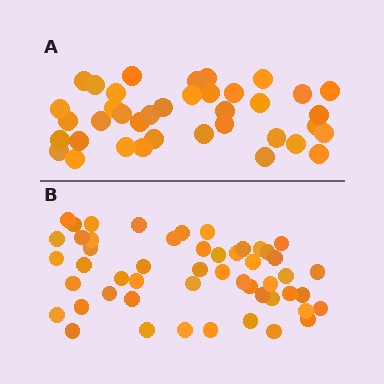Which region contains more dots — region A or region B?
Region B (the bottom region) has more dots.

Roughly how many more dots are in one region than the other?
Region B has approximately 15 more dots than region A.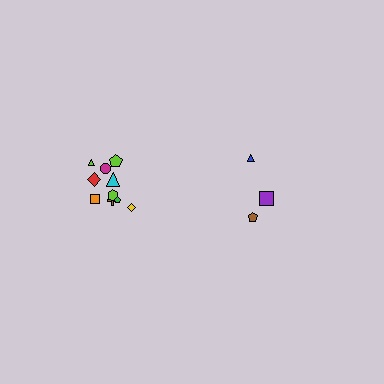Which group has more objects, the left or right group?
The left group.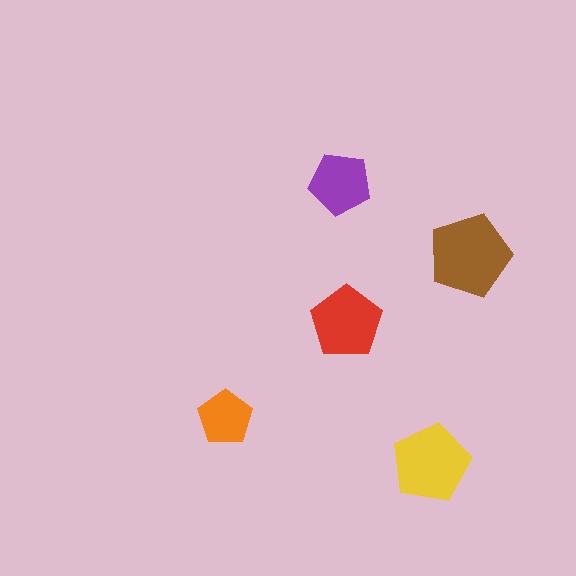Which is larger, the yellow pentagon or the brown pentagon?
The brown one.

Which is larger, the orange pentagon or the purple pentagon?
The purple one.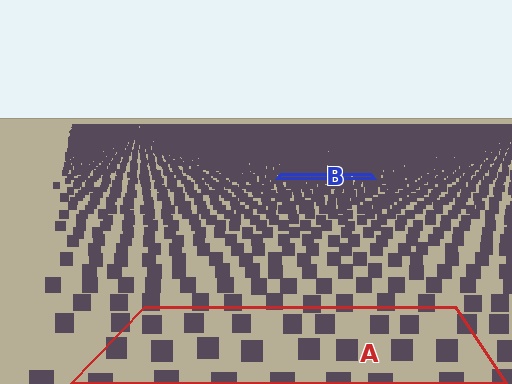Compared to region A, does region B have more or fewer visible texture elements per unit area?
Region B has more texture elements per unit area — they are packed more densely because it is farther away.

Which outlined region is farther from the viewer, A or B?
Region B is farther from the viewer — the texture elements inside it appear smaller and more densely packed.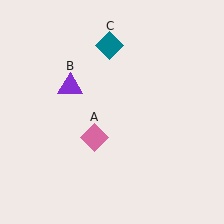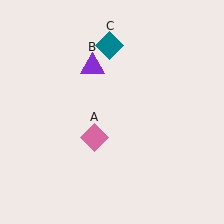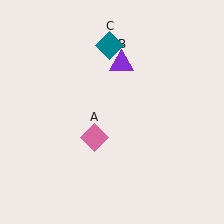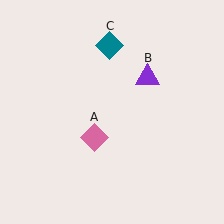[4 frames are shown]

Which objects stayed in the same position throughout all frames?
Pink diamond (object A) and teal diamond (object C) remained stationary.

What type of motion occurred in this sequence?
The purple triangle (object B) rotated clockwise around the center of the scene.